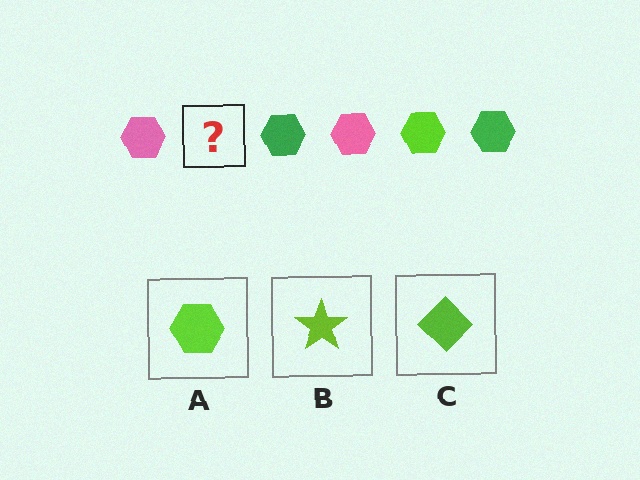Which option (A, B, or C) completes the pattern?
A.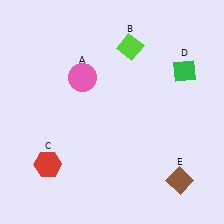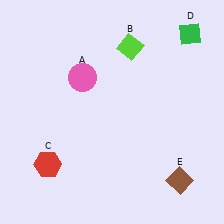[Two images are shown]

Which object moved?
The green diamond (D) moved up.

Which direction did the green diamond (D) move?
The green diamond (D) moved up.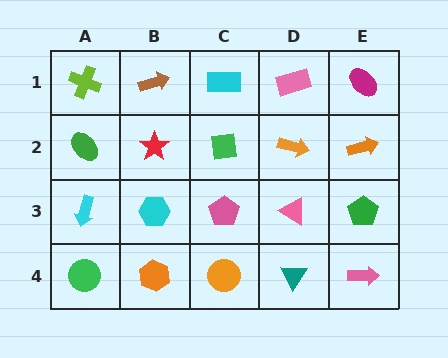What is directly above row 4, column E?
A green pentagon.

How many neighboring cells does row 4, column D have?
3.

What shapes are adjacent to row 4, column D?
A pink triangle (row 3, column D), an orange circle (row 4, column C), a pink arrow (row 4, column E).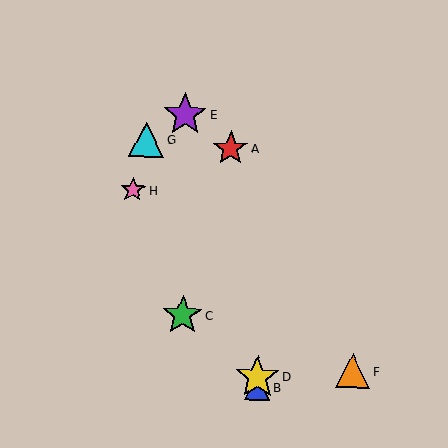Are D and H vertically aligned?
No, D is at x≈257 and H is at x≈133.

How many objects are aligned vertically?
2 objects (B, D) are aligned vertically.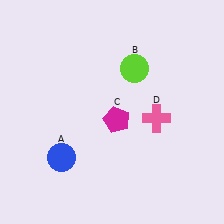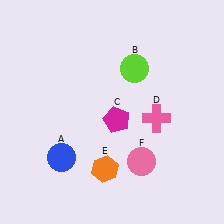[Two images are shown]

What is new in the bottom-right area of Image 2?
A pink circle (F) was added in the bottom-right area of Image 2.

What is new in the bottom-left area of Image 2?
An orange hexagon (E) was added in the bottom-left area of Image 2.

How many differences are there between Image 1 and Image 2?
There are 2 differences between the two images.